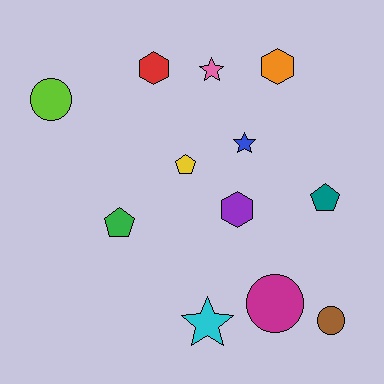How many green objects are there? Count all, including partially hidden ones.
There is 1 green object.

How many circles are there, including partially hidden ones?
There are 3 circles.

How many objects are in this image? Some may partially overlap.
There are 12 objects.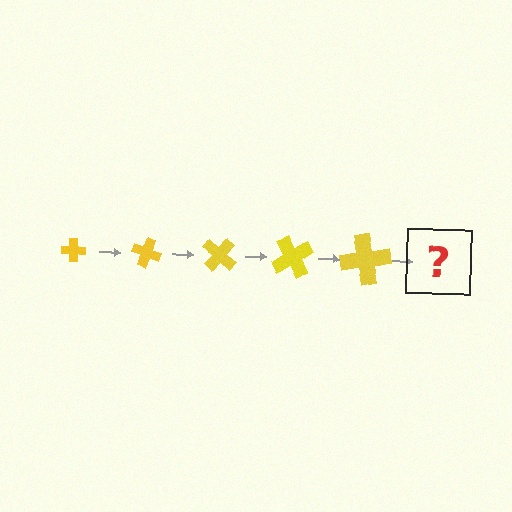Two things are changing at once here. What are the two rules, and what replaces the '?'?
The two rules are that the cross grows larger each step and it rotates 20 degrees each step. The '?' should be a cross, larger than the previous one and rotated 100 degrees from the start.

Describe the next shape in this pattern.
It should be a cross, larger than the previous one and rotated 100 degrees from the start.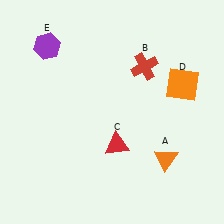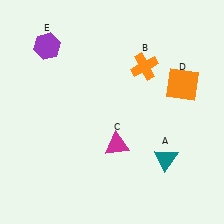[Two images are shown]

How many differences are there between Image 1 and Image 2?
There are 3 differences between the two images.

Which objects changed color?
A changed from orange to teal. B changed from red to orange. C changed from red to magenta.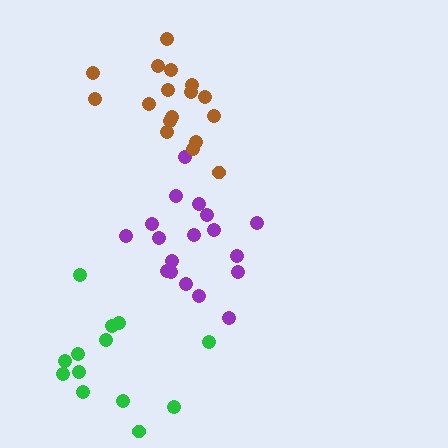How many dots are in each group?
Group 1: 18 dots, Group 2: 17 dots, Group 3: 13 dots (48 total).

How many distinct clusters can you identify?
There are 3 distinct clusters.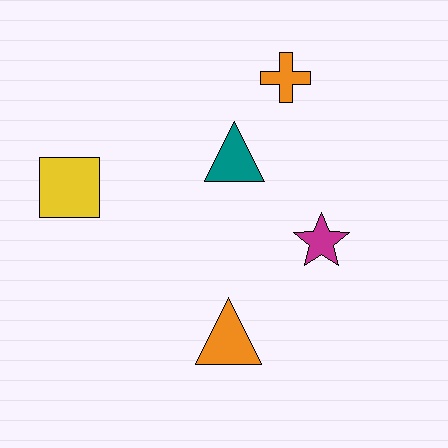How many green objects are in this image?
There are no green objects.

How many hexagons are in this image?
There are no hexagons.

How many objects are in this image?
There are 5 objects.